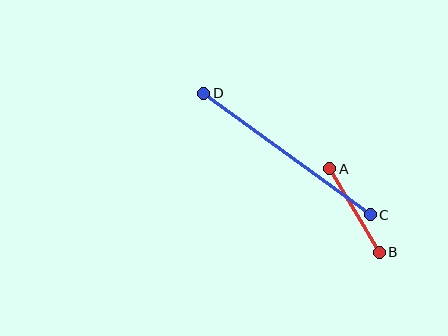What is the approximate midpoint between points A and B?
The midpoint is at approximately (355, 210) pixels.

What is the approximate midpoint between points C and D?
The midpoint is at approximately (287, 154) pixels.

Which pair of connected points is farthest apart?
Points C and D are farthest apart.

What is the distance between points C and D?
The distance is approximately 206 pixels.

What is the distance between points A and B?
The distance is approximately 97 pixels.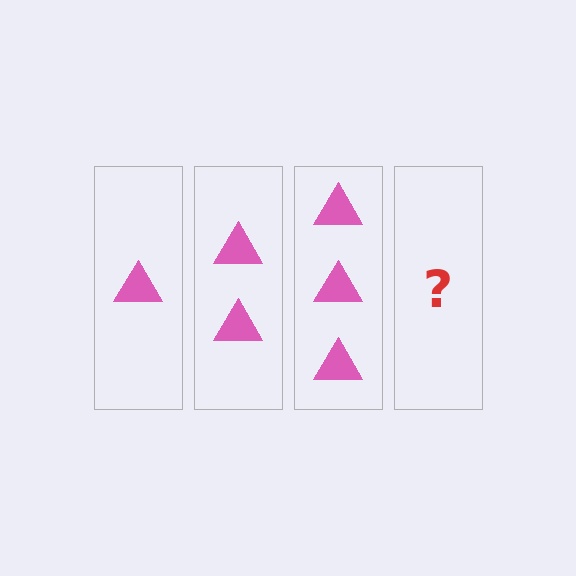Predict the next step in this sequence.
The next step is 4 triangles.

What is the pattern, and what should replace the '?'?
The pattern is that each step adds one more triangle. The '?' should be 4 triangles.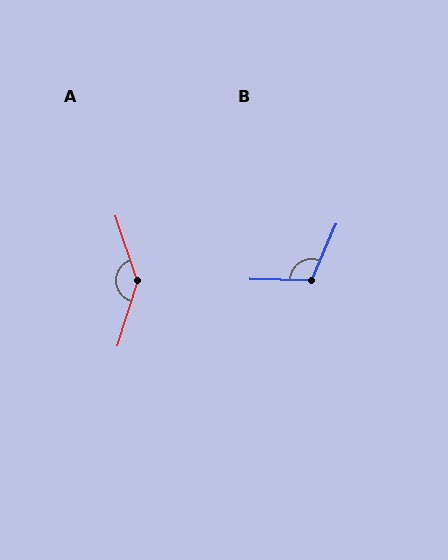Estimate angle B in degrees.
Approximately 112 degrees.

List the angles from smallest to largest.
B (112°), A (144°).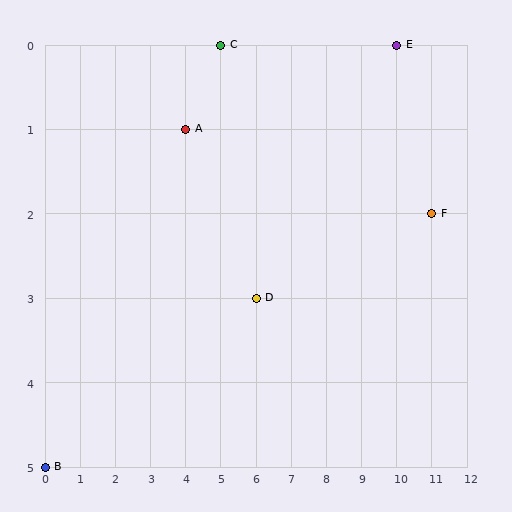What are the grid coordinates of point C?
Point C is at grid coordinates (5, 0).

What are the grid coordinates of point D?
Point D is at grid coordinates (6, 3).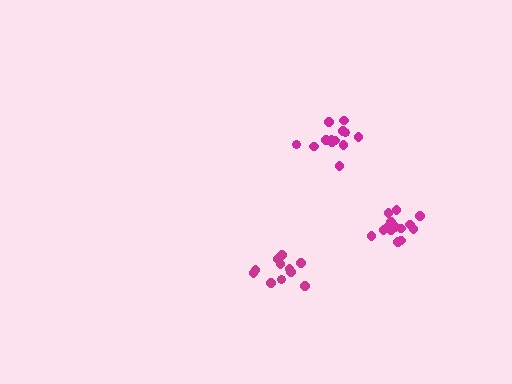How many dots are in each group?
Group 1: 13 dots, Group 2: 15 dots, Group 3: 11 dots (39 total).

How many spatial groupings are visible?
There are 3 spatial groupings.